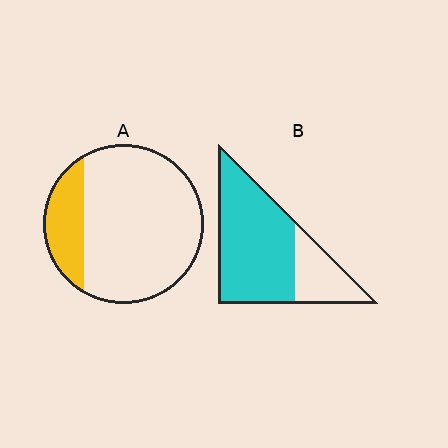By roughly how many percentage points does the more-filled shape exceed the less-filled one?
By roughly 55 percentage points (B over A).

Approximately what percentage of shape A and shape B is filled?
A is approximately 20% and B is approximately 75%.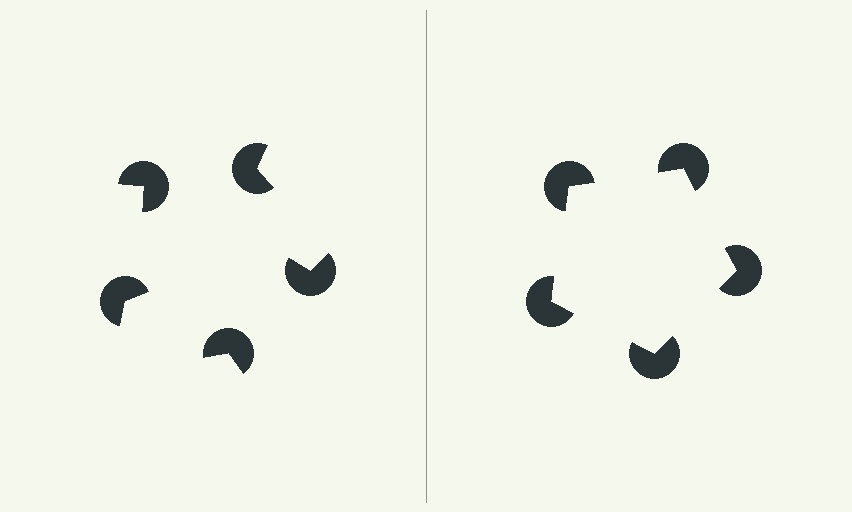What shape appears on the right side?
An illusory pentagon.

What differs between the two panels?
The pac-man discs are positioned identically on both sides; only the wedge orientations differ. On the right they align to a pentagon; on the left they are misaligned.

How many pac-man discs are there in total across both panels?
10 — 5 on each side.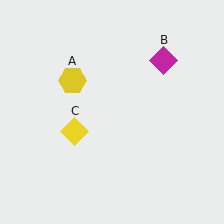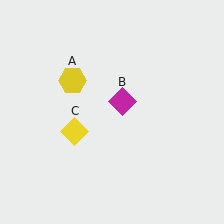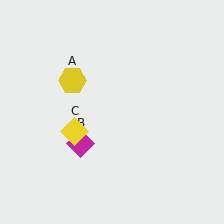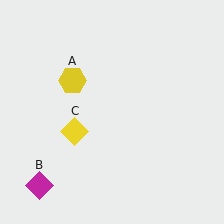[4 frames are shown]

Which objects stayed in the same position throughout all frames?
Yellow hexagon (object A) and yellow diamond (object C) remained stationary.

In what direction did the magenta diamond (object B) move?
The magenta diamond (object B) moved down and to the left.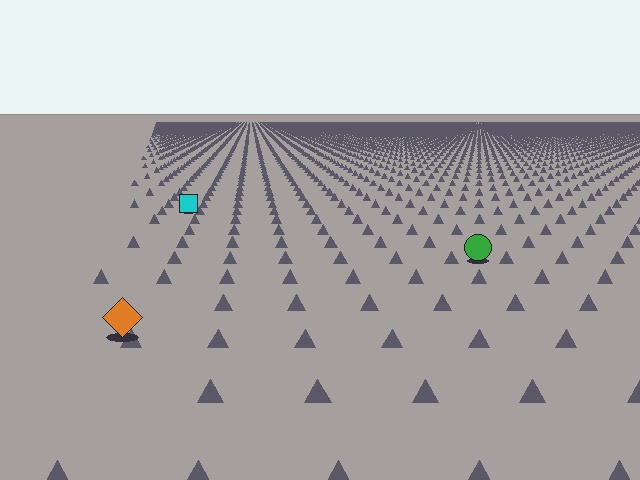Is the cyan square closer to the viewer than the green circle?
No. The green circle is closer — you can tell from the texture gradient: the ground texture is coarser near it.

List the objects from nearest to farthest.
From nearest to farthest: the orange diamond, the green circle, the cyan square.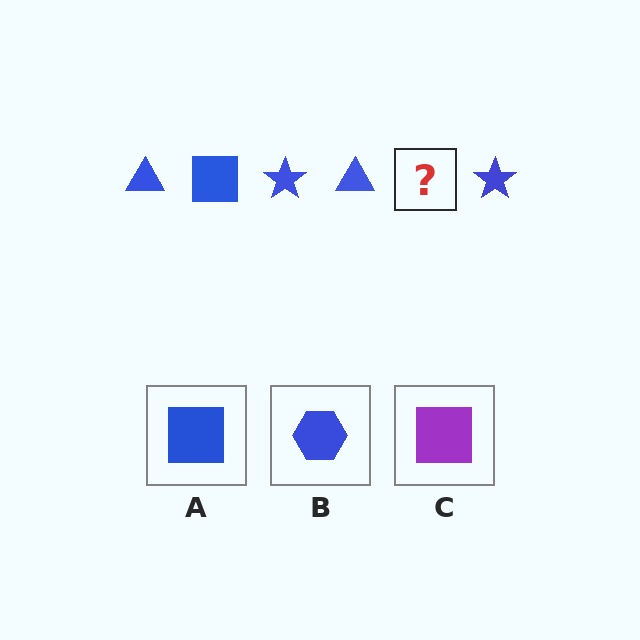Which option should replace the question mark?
Option A.